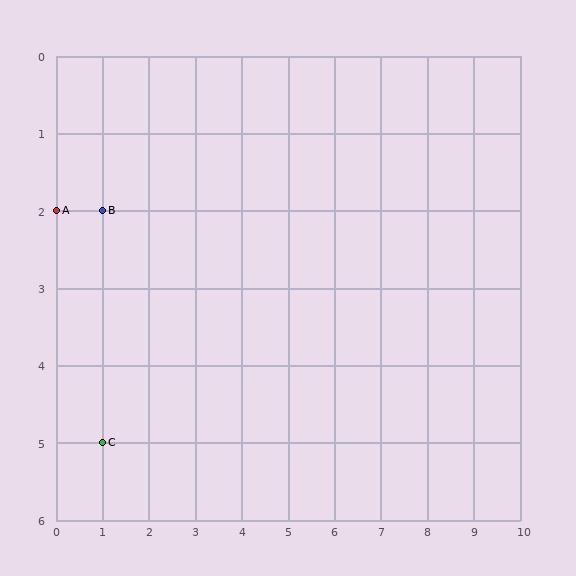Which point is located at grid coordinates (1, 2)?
Point B is at (1, 2).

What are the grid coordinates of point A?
Point A is at grid coordinates (0, 2).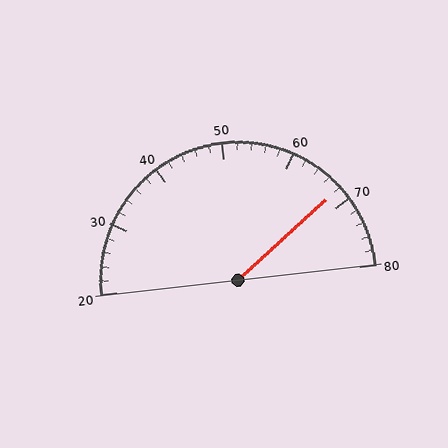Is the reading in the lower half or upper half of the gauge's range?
The reading is in the upper half of the range (20 to 80).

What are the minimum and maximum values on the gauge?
The gauge ranges from 20 to 80.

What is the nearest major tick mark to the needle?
The nearest major tick mark is 70.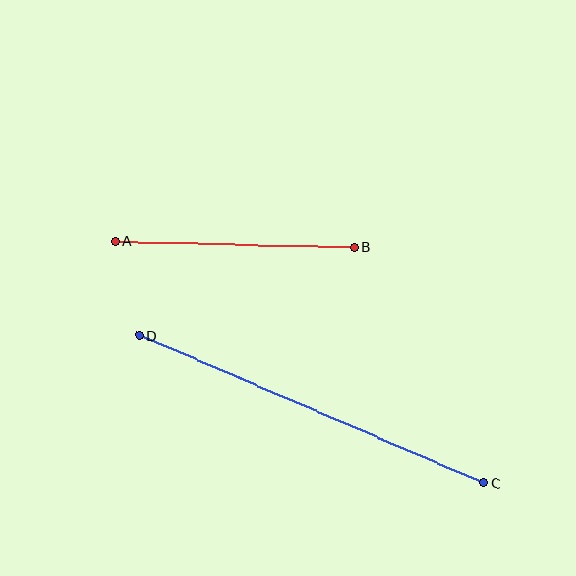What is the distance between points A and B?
The distance is approximately 239 pixels.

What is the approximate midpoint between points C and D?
The midpoint is at approximately (312, 409) pixels.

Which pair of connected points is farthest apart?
Points C and D are farthest apart.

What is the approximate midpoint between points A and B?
The midpoint is at approximately (234, 244) pixels.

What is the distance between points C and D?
The distance is approximately 374 pixels.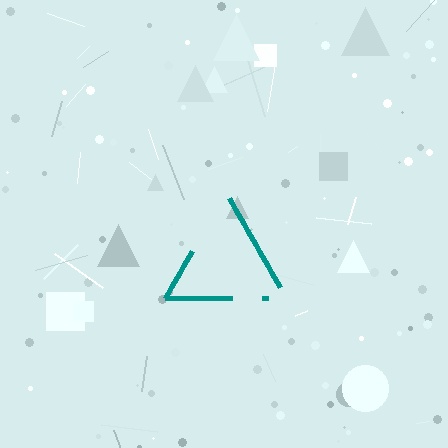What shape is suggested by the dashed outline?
The dashed outline suggests a triangle.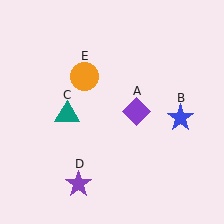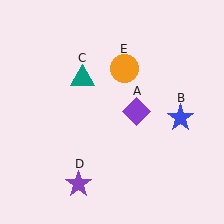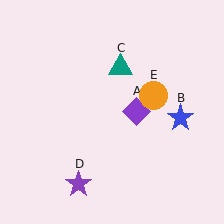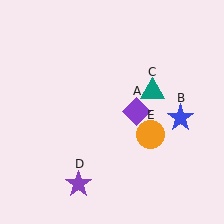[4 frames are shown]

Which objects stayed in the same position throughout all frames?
Purple diamond (object A) and blue star (object B) and purple star (object D) remained stationary.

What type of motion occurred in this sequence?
The teal triangle (object C), orange circle (object E) rotated clockwise around the center of the scene.